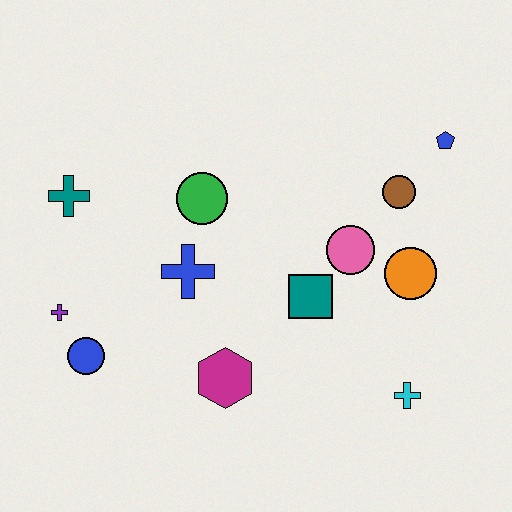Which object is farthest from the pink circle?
The purple cross is farthest from the pink circle.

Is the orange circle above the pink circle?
No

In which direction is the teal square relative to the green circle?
The teal square is to the right of the green circle.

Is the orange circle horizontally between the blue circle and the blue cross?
No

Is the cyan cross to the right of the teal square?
Yes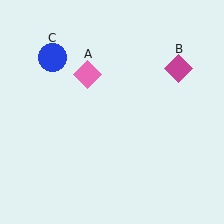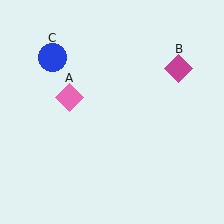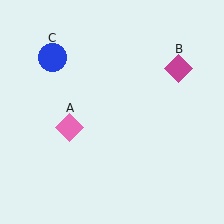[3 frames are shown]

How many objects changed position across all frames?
1 object changed position: pink diamond (object A).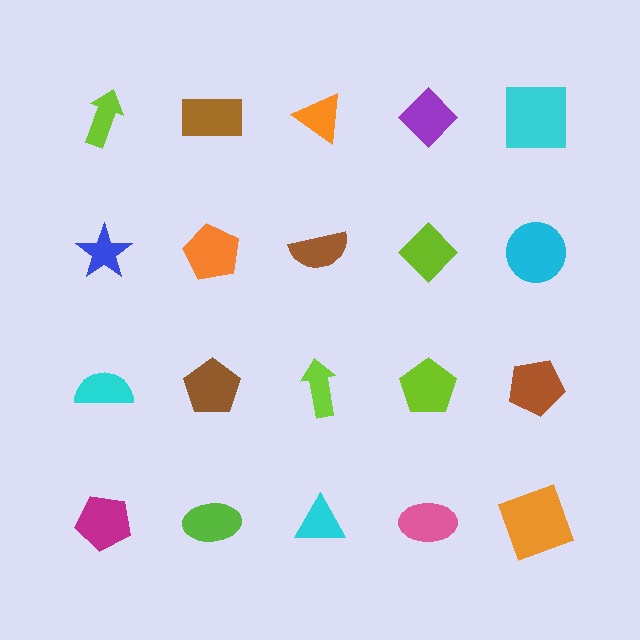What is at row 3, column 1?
A cyan semicircle.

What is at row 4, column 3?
A cyan triangle.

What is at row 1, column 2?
A brown rectangle.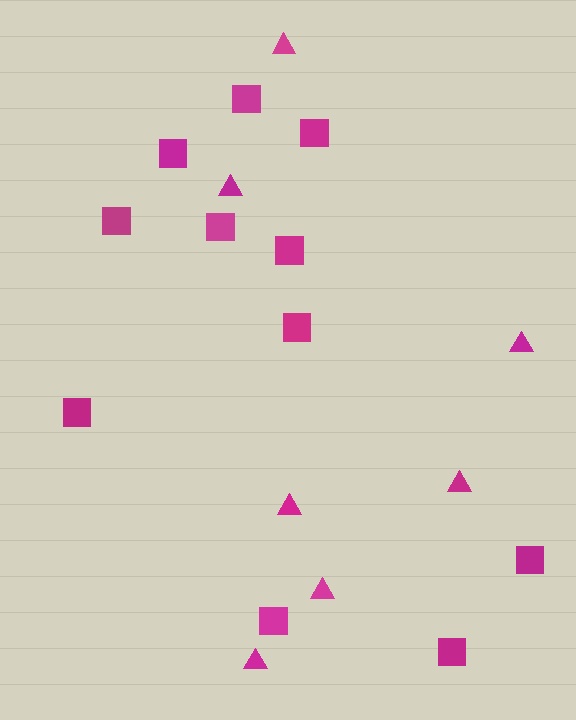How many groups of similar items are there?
There are 2 groups: one group of triangles (7) and one group of squares (11).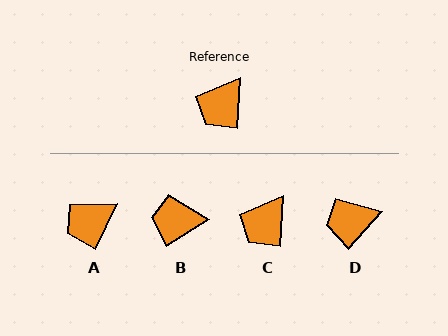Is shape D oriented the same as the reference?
No, it is off by about 38 degrees.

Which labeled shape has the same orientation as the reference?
C.